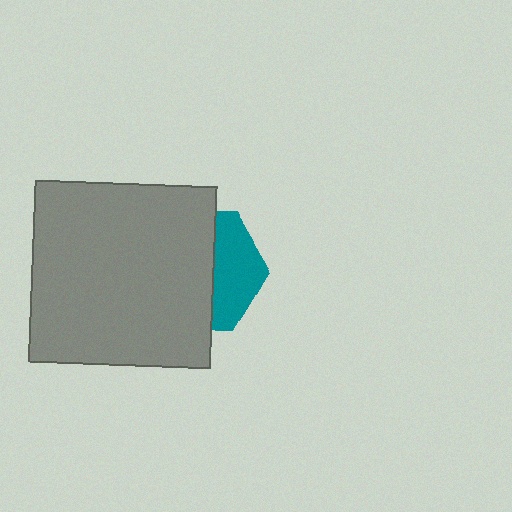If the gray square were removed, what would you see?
You would see the complete teal hexagon.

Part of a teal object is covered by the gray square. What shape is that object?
It is a hexagon.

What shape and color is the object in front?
The object in front is a gray square.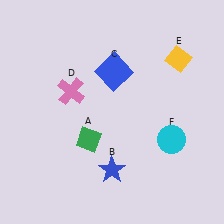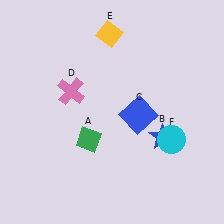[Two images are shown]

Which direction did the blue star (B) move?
The blue star (B) moved right.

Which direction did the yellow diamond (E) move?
The yellow diamond (E) moved left.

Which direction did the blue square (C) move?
The blue square (C) moved down.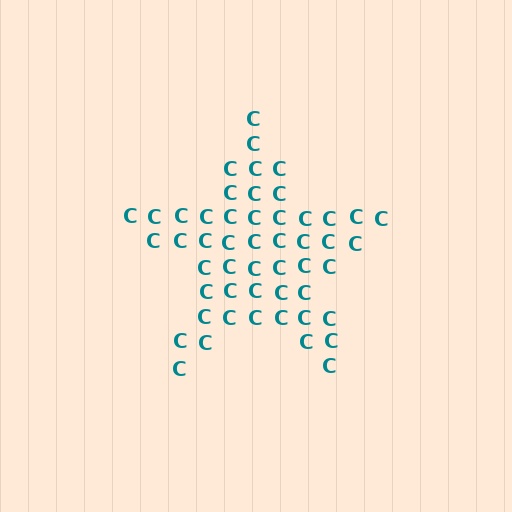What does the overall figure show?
The overall figure shows a star.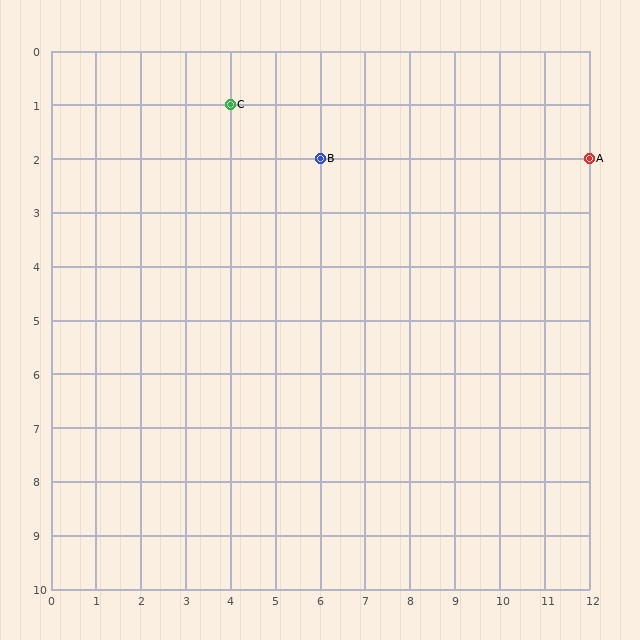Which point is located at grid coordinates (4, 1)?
Point C is at (4, 1).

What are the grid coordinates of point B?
Point B is at grid coordinates (6, 2).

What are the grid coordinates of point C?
Point C is at grid coordinates (4, 1).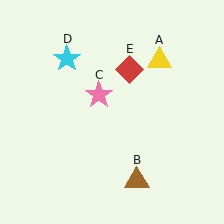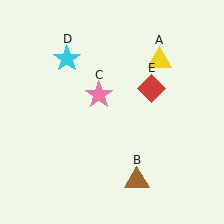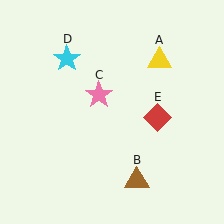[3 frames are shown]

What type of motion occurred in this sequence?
The red diamond (object E) rotated clockwise around the center of the scene.